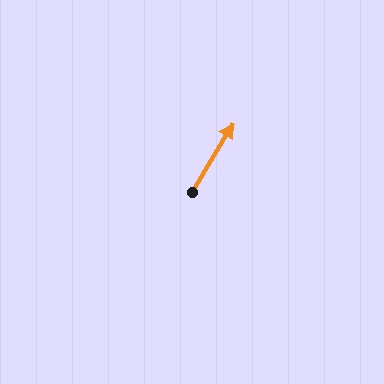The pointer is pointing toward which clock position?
Roughly 1 o'clock.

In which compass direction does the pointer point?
Northeast.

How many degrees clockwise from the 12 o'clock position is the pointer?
Approximately 31 degrees.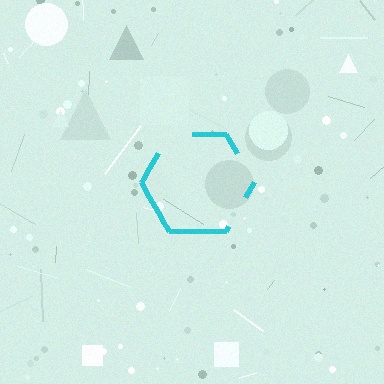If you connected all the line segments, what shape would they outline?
They would outline a hexagon.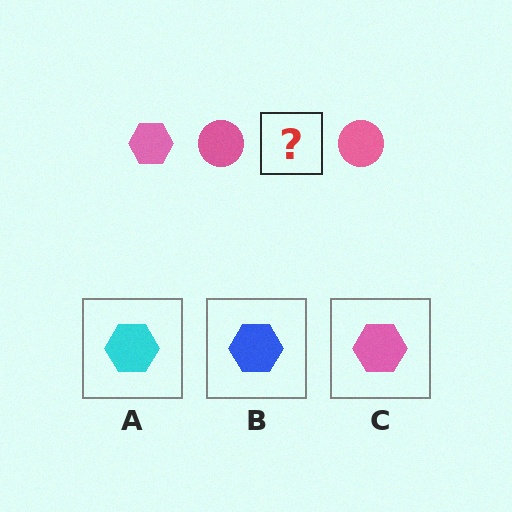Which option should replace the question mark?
Option C.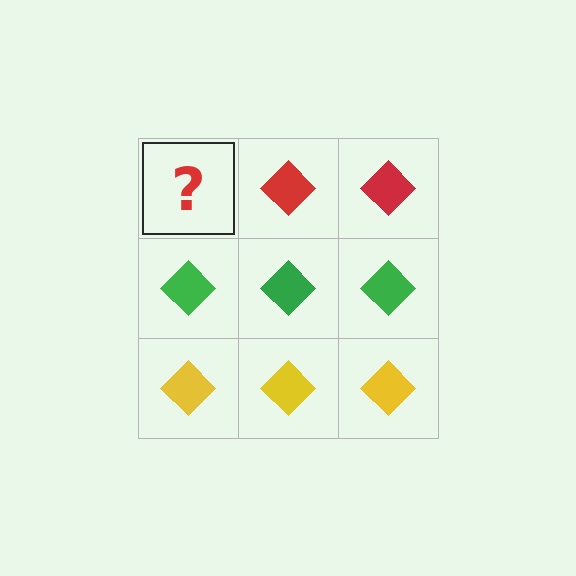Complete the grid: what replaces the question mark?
The question mark should be replaced with a red diamond.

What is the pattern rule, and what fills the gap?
The rule is that each row has a consistent color. The gap should be filled with a red diamond.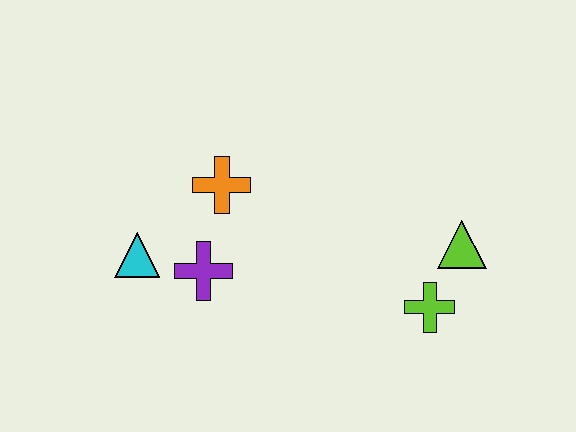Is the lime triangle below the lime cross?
No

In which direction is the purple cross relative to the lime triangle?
The purple cross is to the left of the lime triangle.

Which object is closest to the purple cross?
The cyan triangle is closest to the purple cross.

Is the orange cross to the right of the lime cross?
No